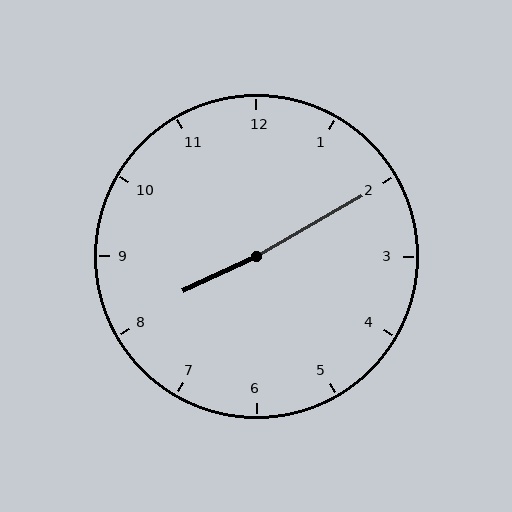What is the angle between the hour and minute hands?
Approximately 175 degrees.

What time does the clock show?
8:10.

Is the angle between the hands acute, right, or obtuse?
It is obtuse.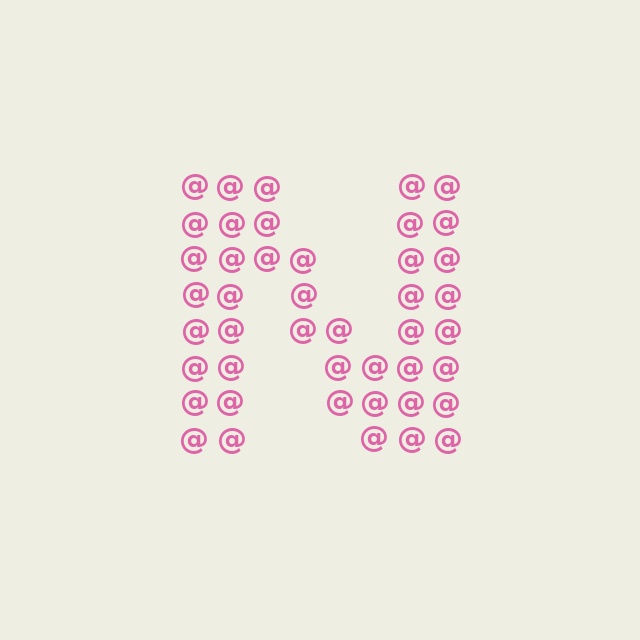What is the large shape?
The large shape is the letter N.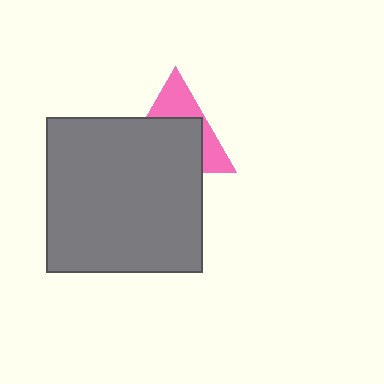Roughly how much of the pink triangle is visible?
A small part of it is visible (roughly 38%).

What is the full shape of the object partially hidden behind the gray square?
The partially hidden object is a pink triangle.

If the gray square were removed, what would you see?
You would see the complete pink triangle.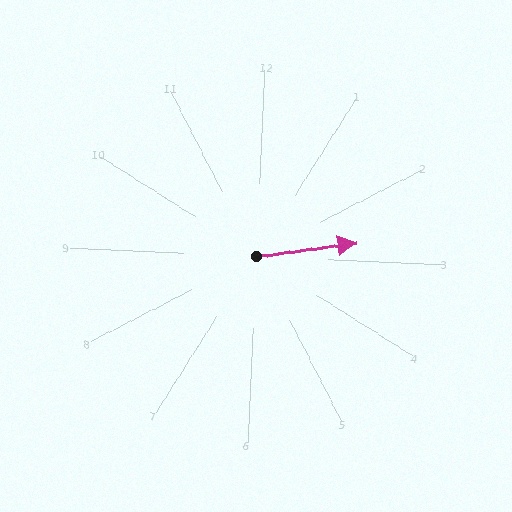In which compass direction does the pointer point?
East.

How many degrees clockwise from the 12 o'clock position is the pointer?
Approximately 80 degrees.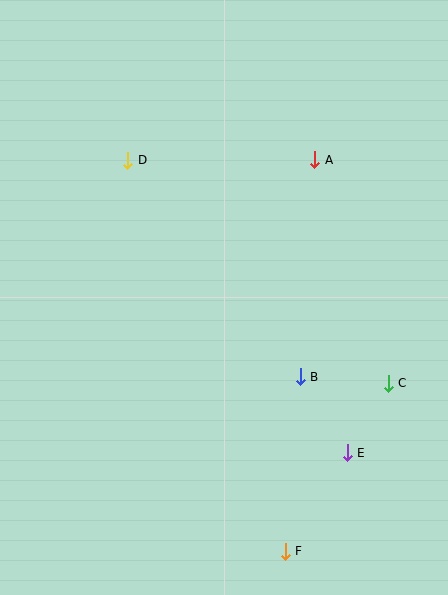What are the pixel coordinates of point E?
Point E is at (347, 453).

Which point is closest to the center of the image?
Point B at (300, 377) is closest to the center.